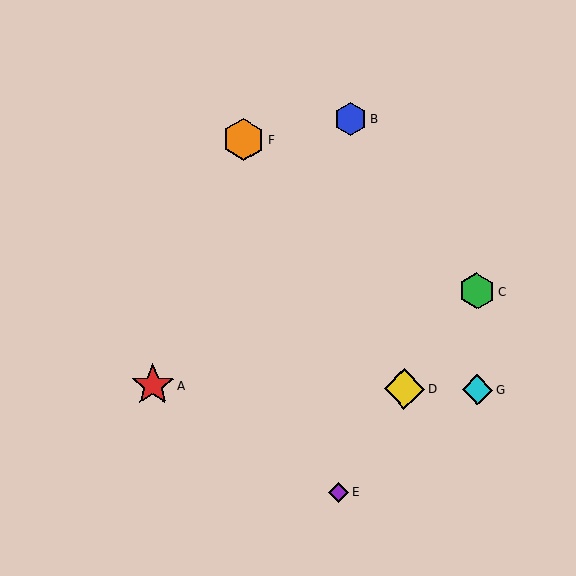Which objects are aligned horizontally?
Objects A, D, G are aligned horizontally.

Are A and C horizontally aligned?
No, A is at y≈385 and C is at y≈291.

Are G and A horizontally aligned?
Yes, both are at y≈390.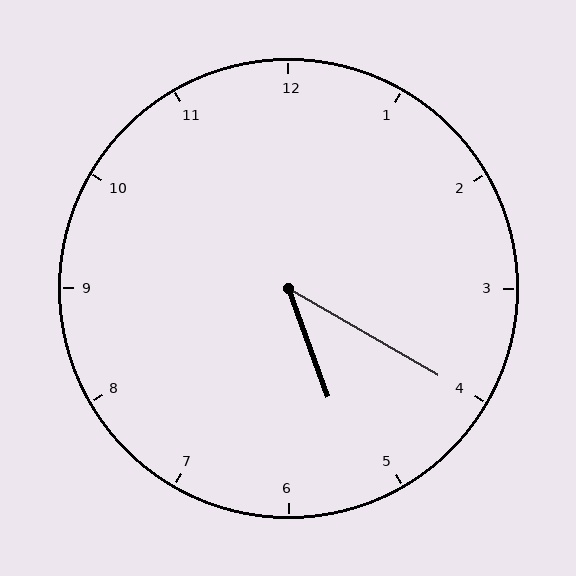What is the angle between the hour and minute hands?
Approximately 40 degrees.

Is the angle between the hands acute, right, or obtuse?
It is acute.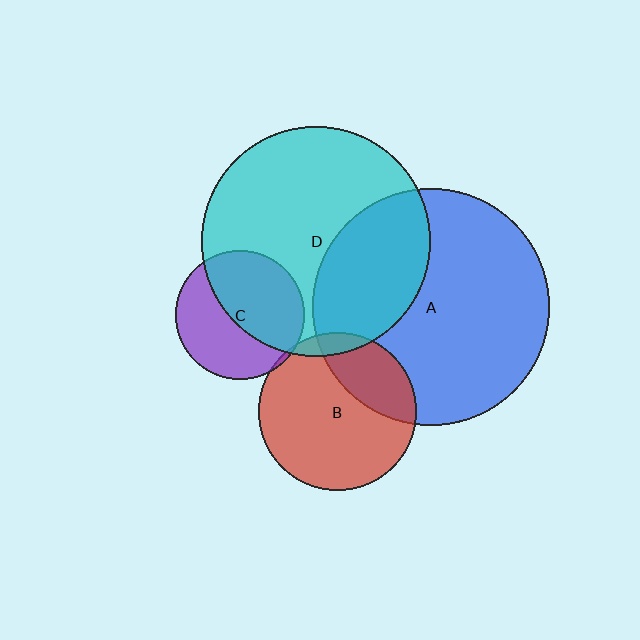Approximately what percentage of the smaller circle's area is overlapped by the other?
Approximately 5%.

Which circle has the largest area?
Circle A (blue).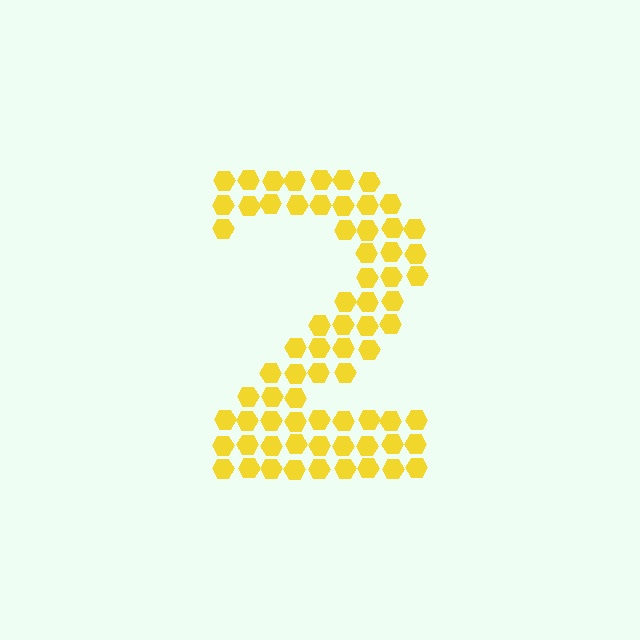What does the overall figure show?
The overall figure shows the digit 2.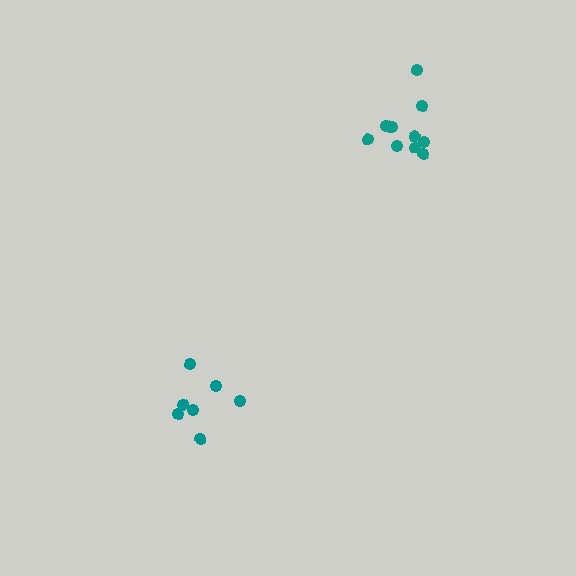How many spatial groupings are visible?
There are 2 spatial groupings.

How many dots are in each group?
Group 1: 7 dots, Group 2: 10 dots (17 total).